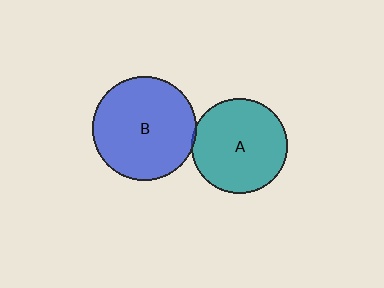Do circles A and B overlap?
Yes.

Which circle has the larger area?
Circle B (blue).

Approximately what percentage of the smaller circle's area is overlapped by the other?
Approximately 5%.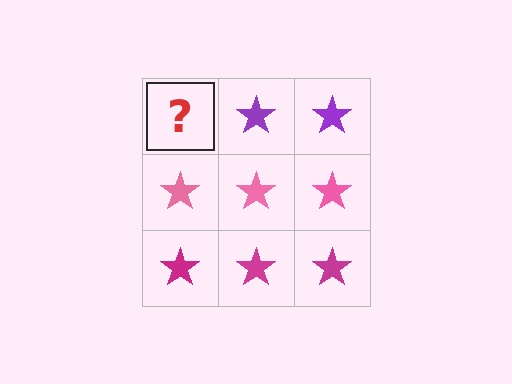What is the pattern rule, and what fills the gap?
The rule is that each row has a consistent color. The gap should be filled with a purple star.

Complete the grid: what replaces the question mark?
The question mark should be replaced with a purple star.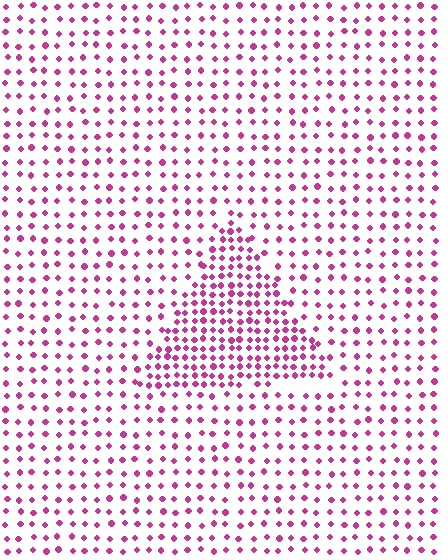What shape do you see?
I see a triangle.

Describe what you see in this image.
The image contains small magenta elements arranged at two different densities. A triangle-shaped region is visible where the elements are more densely packed than the surrounding area.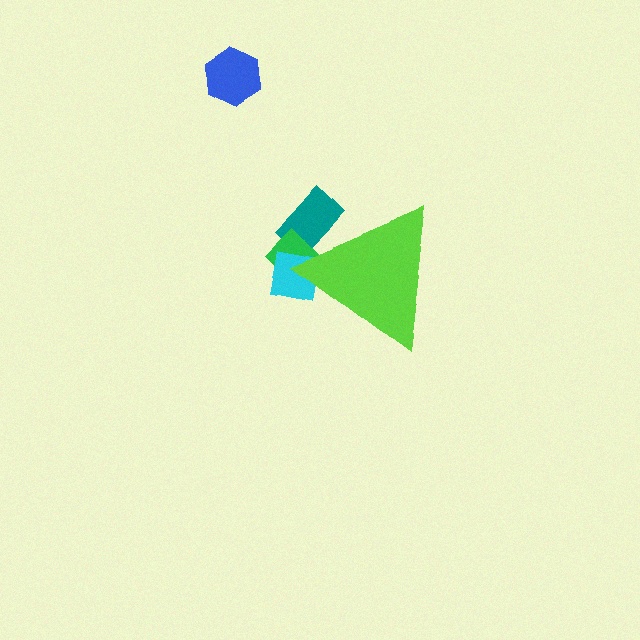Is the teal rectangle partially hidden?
Yes, the teal rectangle is partially hidden behind the lime triangle.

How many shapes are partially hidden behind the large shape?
3 shapes are partially hidden.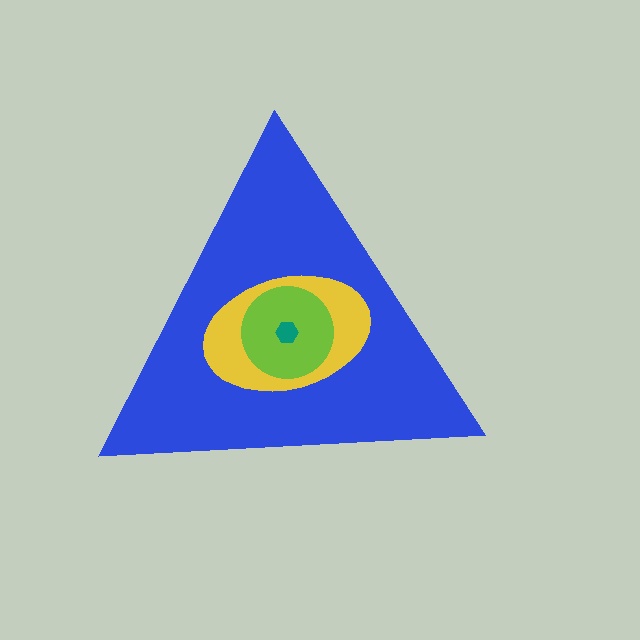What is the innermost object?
The teal hexagon.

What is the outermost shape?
The blue triangle.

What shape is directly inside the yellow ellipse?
The lime circle.